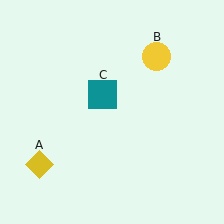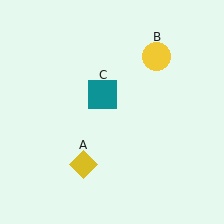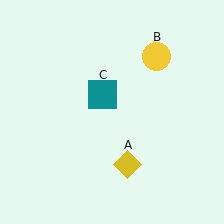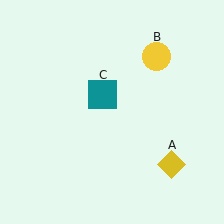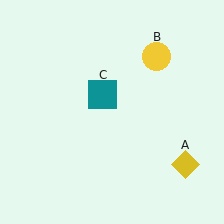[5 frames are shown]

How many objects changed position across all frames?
1 object changed position: yellow diamond (object A).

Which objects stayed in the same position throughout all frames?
Yellow circle (object B) and teal square (object C) remained stationary.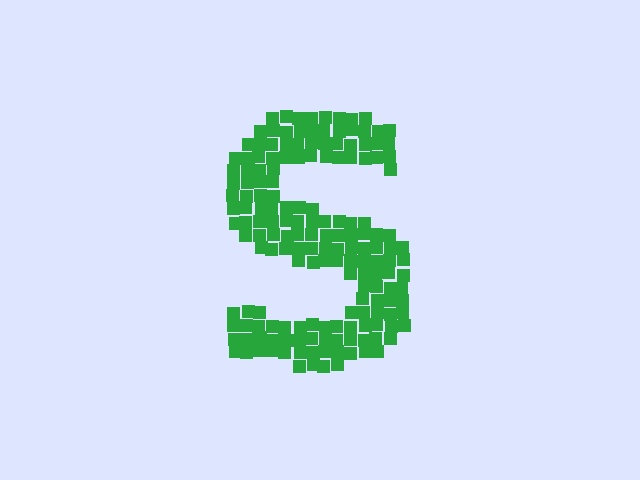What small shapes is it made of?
It is made of small squares.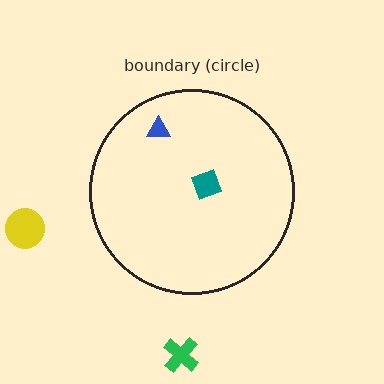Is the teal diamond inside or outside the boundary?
Inside.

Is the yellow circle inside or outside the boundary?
Outside.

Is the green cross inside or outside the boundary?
Outside.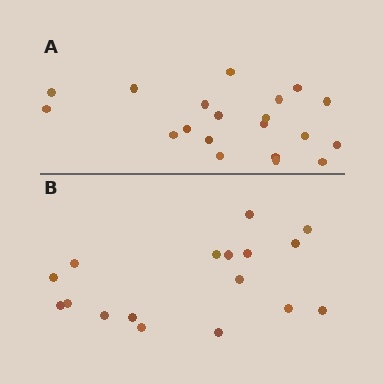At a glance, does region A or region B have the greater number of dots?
Region A (the top region) has more dots.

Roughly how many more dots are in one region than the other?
Region A has just a few more — roughly 2 or 3 more dots than region B.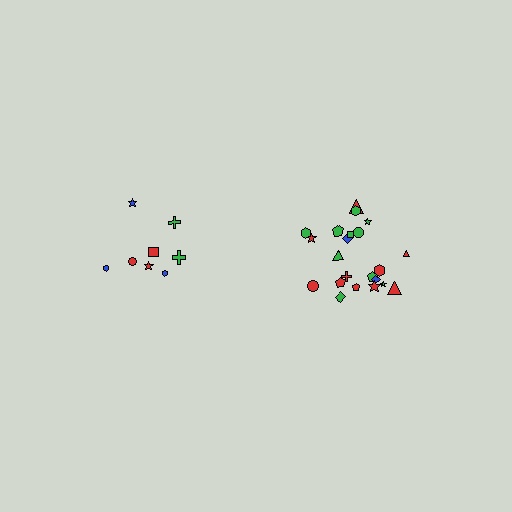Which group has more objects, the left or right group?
The right group.